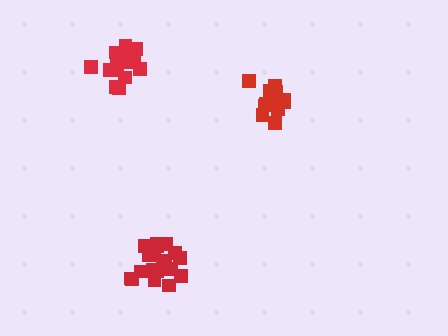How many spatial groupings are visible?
There are 3 spatial groupings.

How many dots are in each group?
Group 1: 14 dots, Group 2: 13 dots, Group 3: 19 dots (46 total).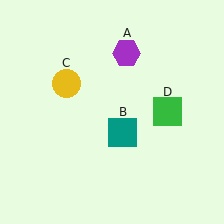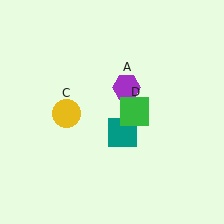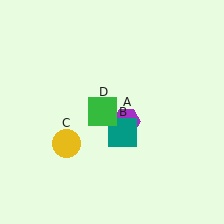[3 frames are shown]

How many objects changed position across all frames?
3 objects changed position: purple hexagon (object A), yellow circle (object C), green square (object D).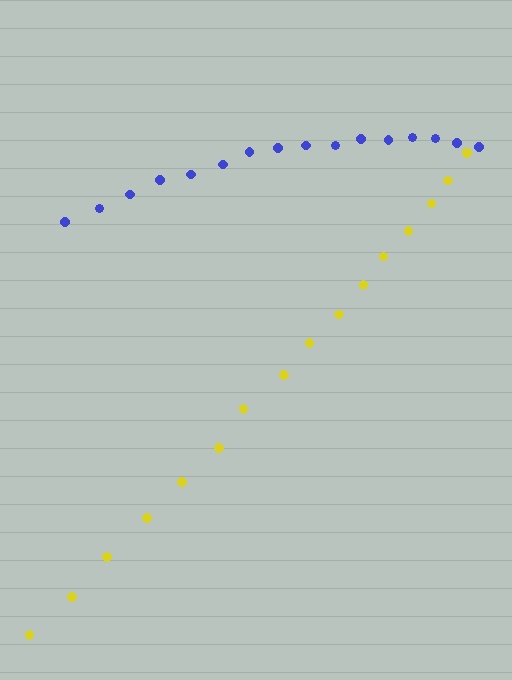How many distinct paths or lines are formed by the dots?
There are 2 distinct paths.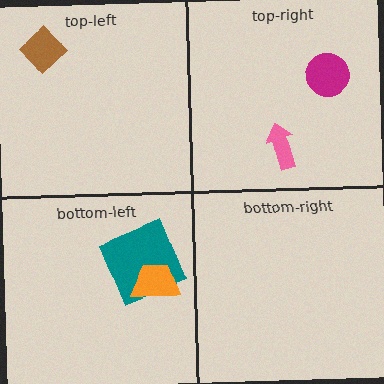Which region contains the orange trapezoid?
The bottom-left region.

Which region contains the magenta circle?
The top-right region.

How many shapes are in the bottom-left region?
2.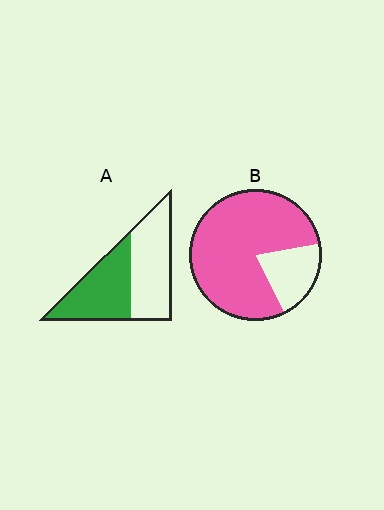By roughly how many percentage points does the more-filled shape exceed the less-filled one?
By roughly 30 percentage points (B over A).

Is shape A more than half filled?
Roughly half.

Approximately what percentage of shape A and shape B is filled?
A is approximately 50% and B is approximately 80%.